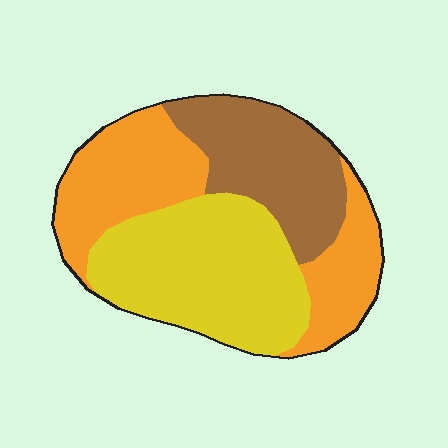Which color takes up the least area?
Brown, at roughly 25%.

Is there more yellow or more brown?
Yellow.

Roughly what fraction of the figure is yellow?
Yellow takes up about two fifths (2/5) of the figure.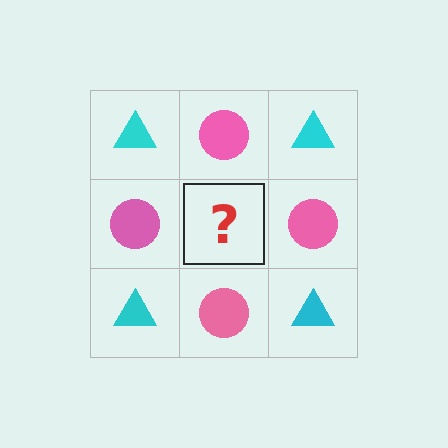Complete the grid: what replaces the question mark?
The question mark should be replaced with a cyan triangle.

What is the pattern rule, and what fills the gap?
The rule is that it alternates cyan triangle and pink circle in a checkerboard pattern. The gap should be filled with a cyan triangle.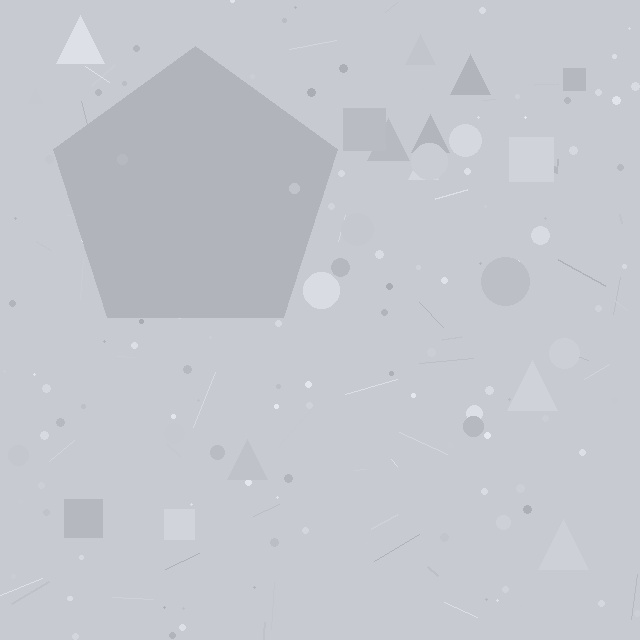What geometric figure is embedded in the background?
A pentagon is embedded in the background.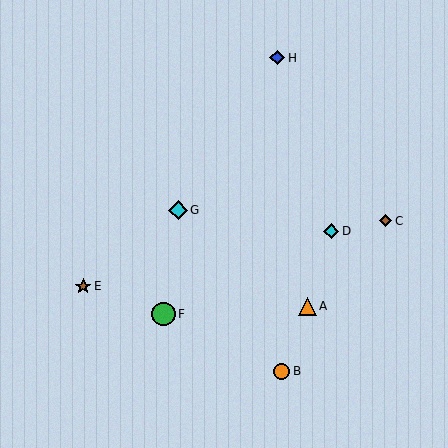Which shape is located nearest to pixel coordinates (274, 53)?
The blue diamond (labeled H) at (277, 58) is nearest to that location.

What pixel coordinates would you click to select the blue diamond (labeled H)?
Click at (277, 58) to select the blue diamond H.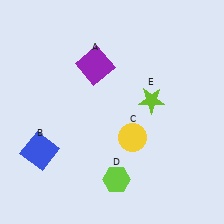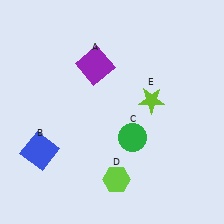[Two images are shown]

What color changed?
The circle (C) changed from yellow in Image 1 to green in Image 2.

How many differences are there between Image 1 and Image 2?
There is 1 difference between the two images.